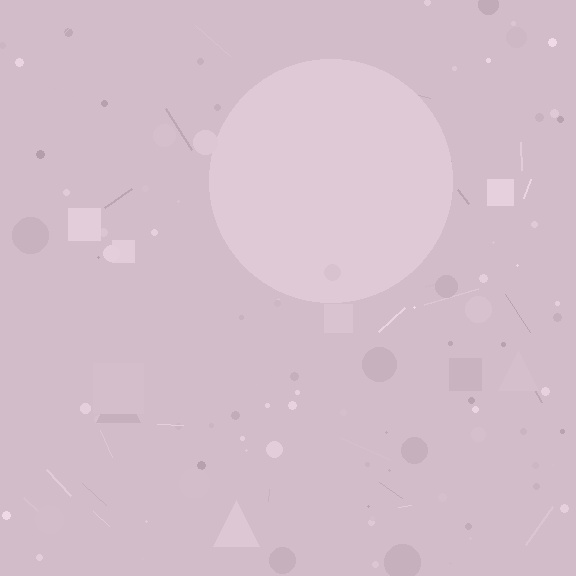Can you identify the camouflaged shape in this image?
The camouflaged shape is a circle.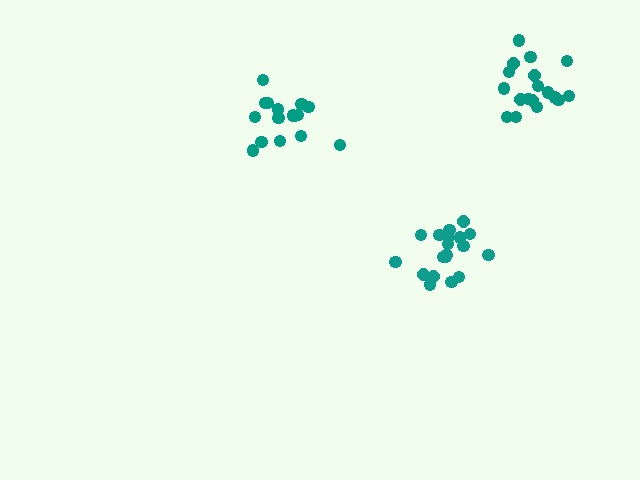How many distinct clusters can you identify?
There are 3 distinct clusters.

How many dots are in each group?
Group 1: 16 dots, Group 2: 19 dots, Group 3: 18 dots (53 total).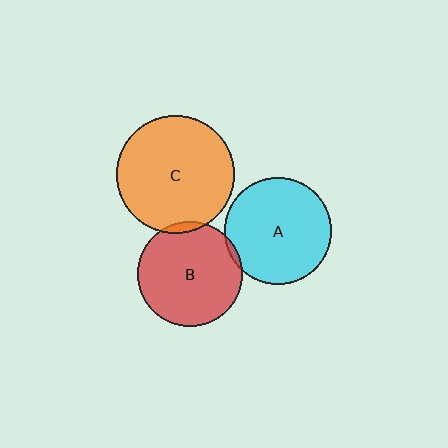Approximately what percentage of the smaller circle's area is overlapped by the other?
Approximately 5%.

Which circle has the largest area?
Circle C (orange).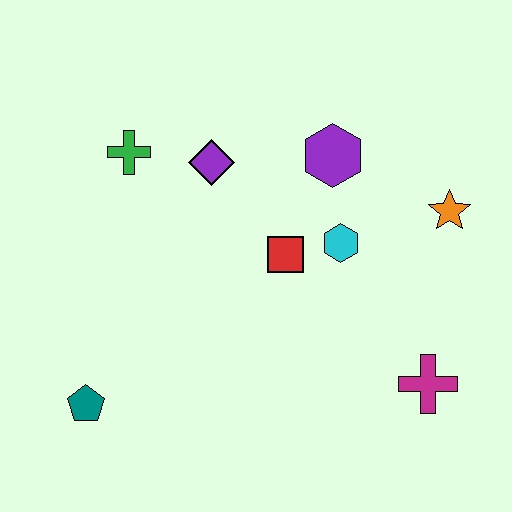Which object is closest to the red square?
The cyan hexagon is closest to the red square.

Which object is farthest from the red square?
The teal pentagon is farthest from the red square.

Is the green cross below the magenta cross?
No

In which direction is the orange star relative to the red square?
The orange star is to the right of the red square.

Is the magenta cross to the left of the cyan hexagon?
No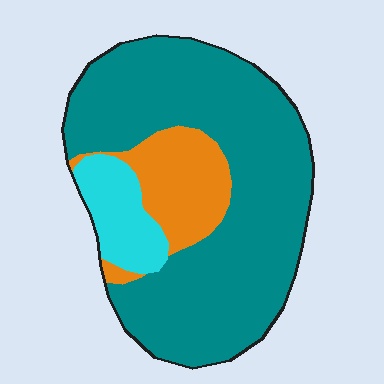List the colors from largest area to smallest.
From largest to smallest: teal, orange, cyan.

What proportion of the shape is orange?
Orange takes up less than a sixth of the shape.